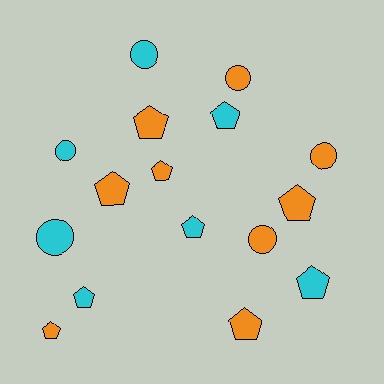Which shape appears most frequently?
Pentagon, with 10 objects.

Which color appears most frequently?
Orange, with 9 objects.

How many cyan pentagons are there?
There are 4 cyan pentagons.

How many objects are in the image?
There are 16 objects.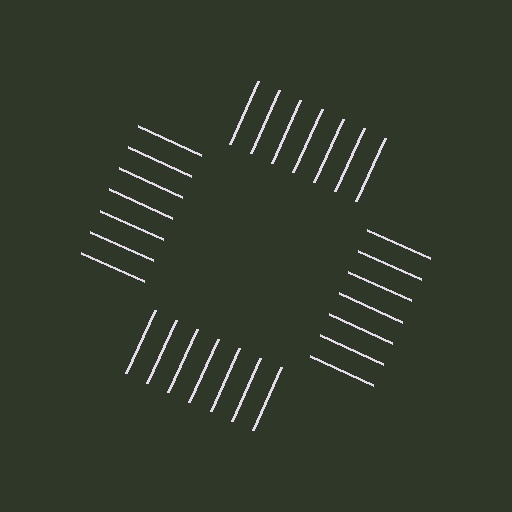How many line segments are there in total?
28 — 7 along each of the 4 edges.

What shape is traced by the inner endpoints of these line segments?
An illusory square — the line segments terminate on its edges but no continuous stroke is drawn.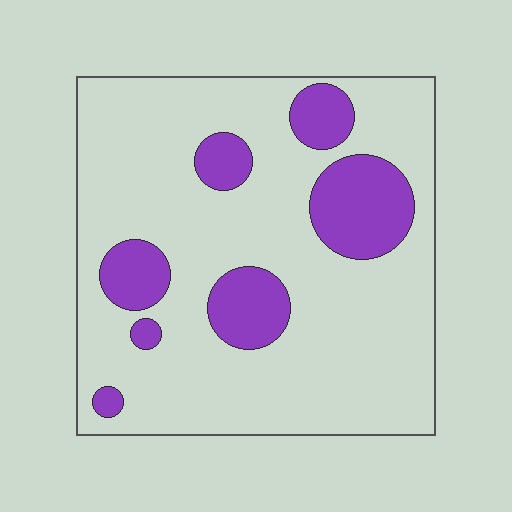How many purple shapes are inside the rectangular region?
7.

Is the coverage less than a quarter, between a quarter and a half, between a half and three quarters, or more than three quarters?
Less than a quarter.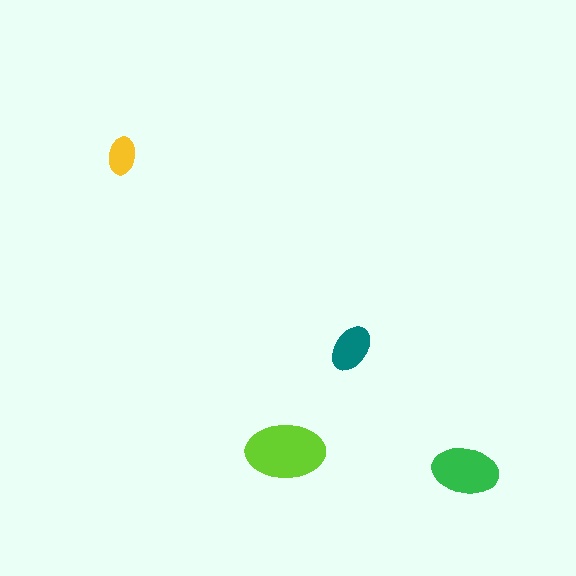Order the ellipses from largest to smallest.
the lime one, the green one, the teal one, the yellow one.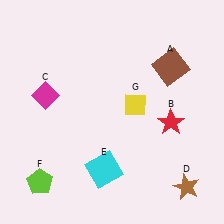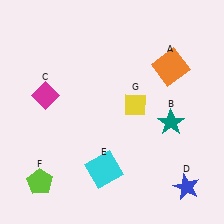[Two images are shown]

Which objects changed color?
A changed from brown to orange. B changed from red to teal. D changed from brown to blue.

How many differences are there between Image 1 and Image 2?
There are 3 differences between the two images.